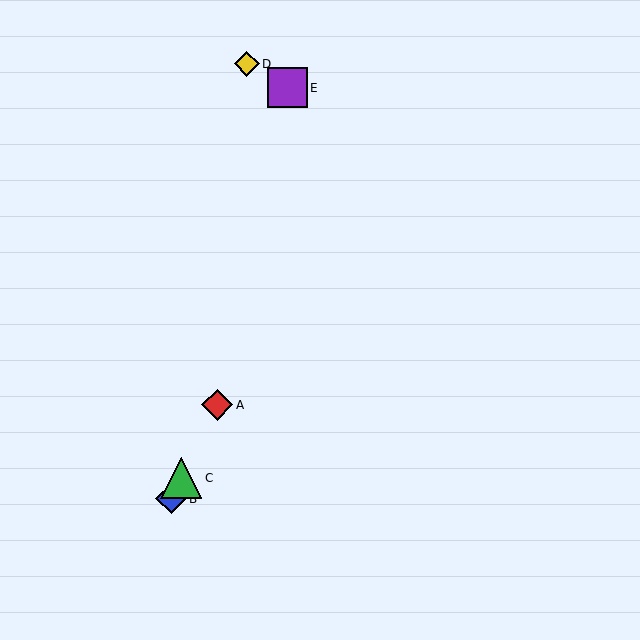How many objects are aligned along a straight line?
3 objects (A, B, C) are aligned along a straight line.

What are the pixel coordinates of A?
Object A is at (217, 405).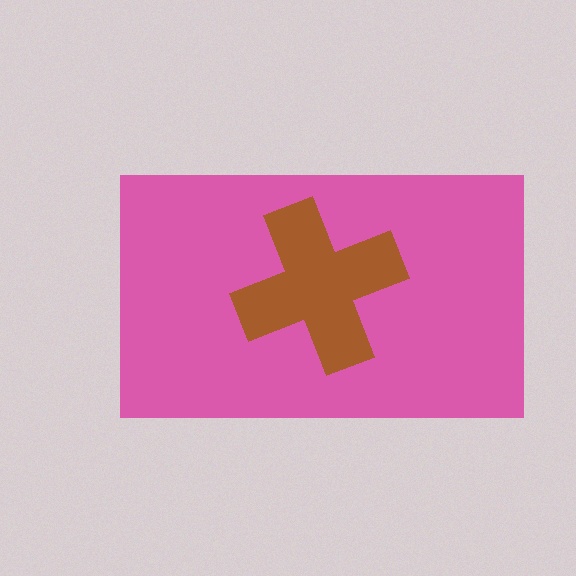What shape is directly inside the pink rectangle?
The brown cross.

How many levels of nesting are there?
2.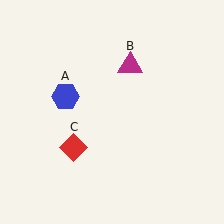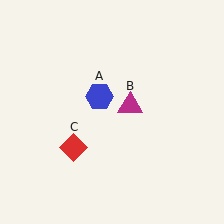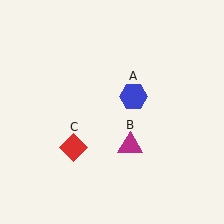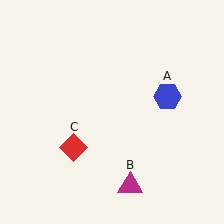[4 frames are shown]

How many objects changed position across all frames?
2 objects changed position: blue hexagon (object A), magenta triangle (object B).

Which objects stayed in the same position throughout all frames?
Red diamond (object C) remained stationary.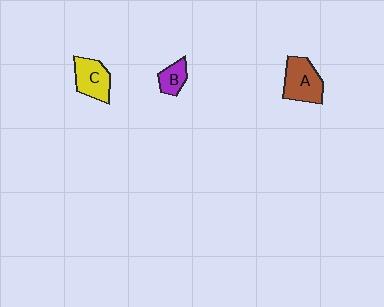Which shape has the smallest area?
Shape B (purple).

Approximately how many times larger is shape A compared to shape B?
Approximately 1.9 times.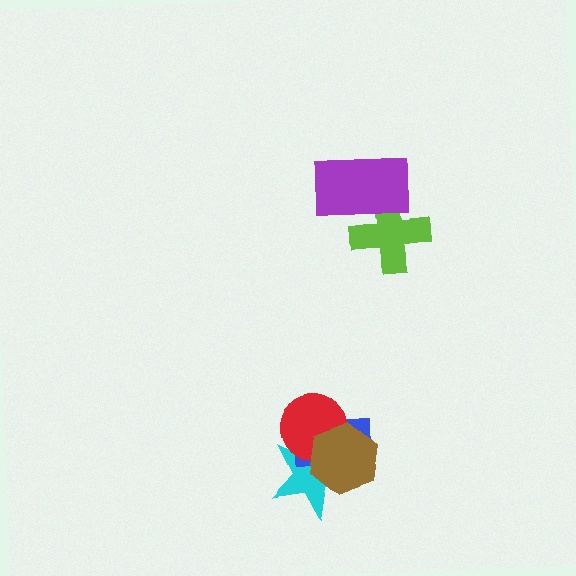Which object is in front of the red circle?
The brown hexagon is in front of the red circle.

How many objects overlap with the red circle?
3 objects overlap with the red circle.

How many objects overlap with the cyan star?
3 objects overlap with the cyan star.